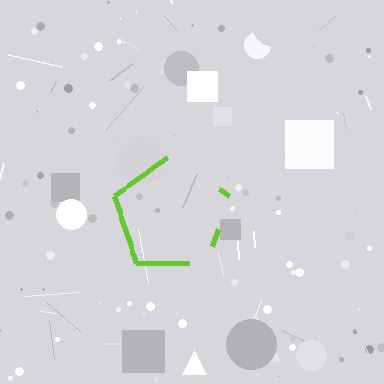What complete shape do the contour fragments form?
The contour fragments form a pentagon.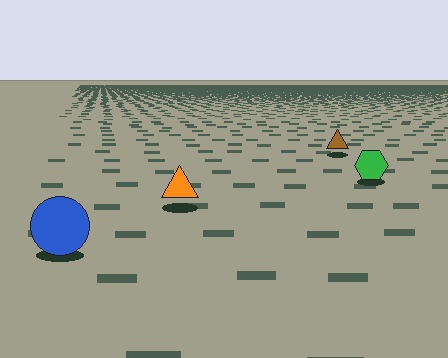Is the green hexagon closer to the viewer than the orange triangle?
No. The orange triangle is closer — you can tell from the texture gradient: the ground texture is coarser near it.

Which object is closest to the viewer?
The blue circle is closest. The texture marks near it are larger and more spread out.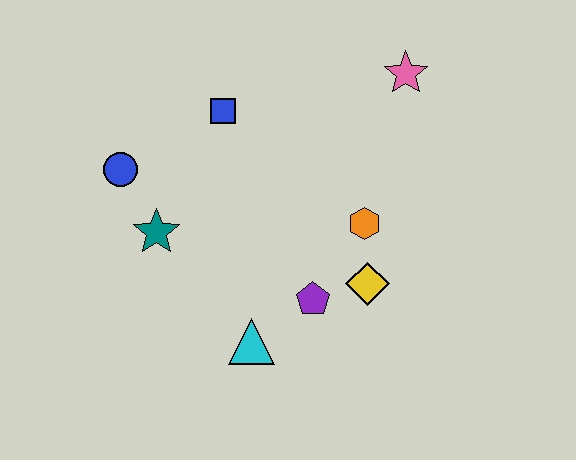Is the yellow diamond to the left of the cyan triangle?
No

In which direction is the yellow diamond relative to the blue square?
The yellow diamond is below the blue square.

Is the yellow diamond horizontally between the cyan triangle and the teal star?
No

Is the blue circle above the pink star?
No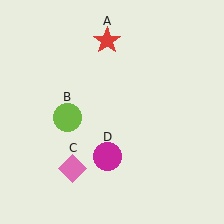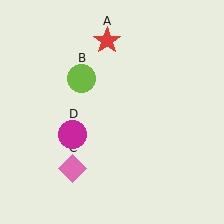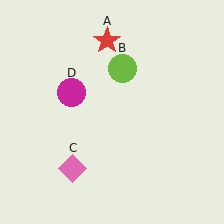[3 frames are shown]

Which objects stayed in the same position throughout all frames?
Red star (object A) and pink diamond (object C) remained stationary.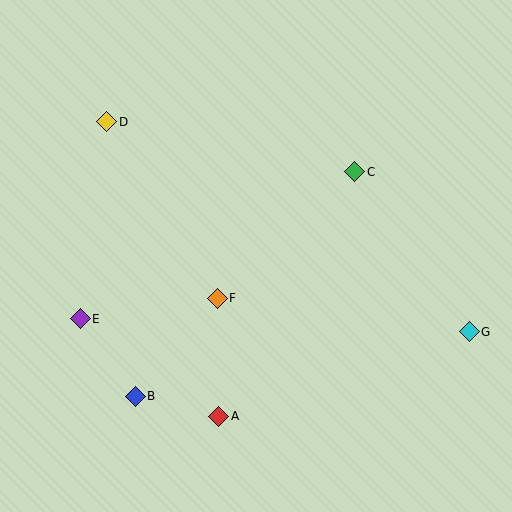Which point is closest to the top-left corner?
Point D is closest to the top-left corner.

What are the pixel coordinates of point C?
Point C is at (355, 172).